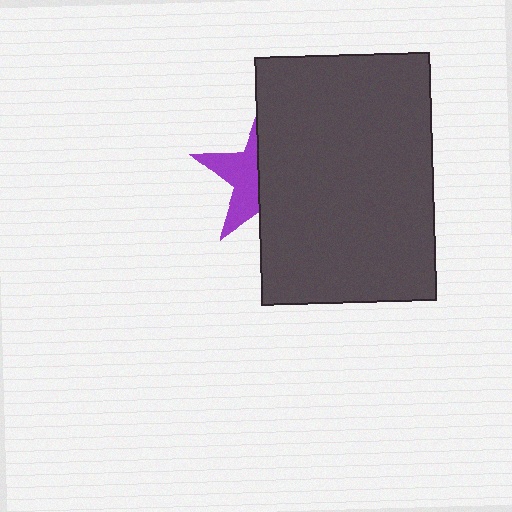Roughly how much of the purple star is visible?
A small part of it is visible (roughly 41%).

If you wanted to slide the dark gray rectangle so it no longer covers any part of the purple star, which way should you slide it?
Slide it right — that is the most direct way to separate the two shapes.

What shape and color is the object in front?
The object in front is a dark gray rectangle.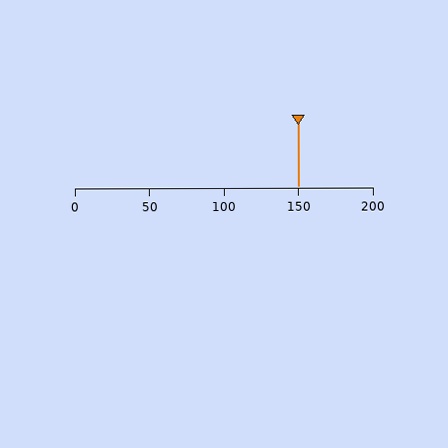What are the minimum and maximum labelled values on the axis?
The axis runs from 0 to 200.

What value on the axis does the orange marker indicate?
The marker indicates approximately 150.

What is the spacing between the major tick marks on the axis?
The major ticks are spaced 50 apart.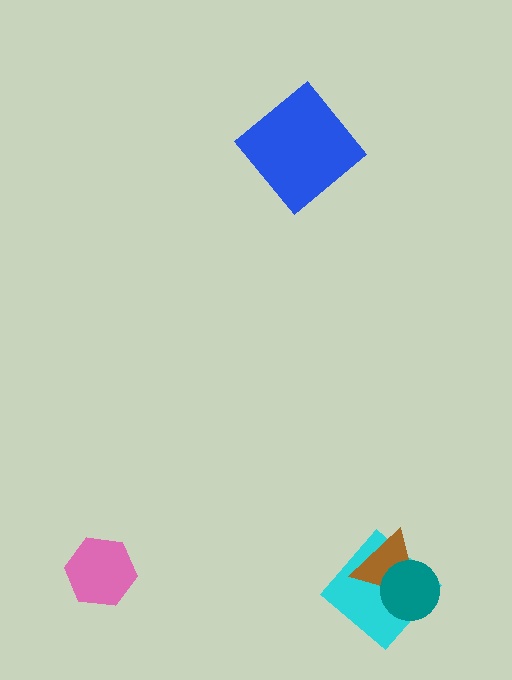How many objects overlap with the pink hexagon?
0 objects overlap with the pink hexagon.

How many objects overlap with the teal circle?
2 objects overlap with the teal circle.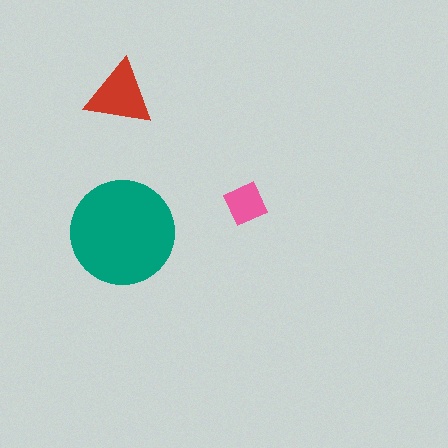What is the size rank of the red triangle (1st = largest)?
2nd.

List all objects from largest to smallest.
The teal circle, the red triangle, the pink diamond.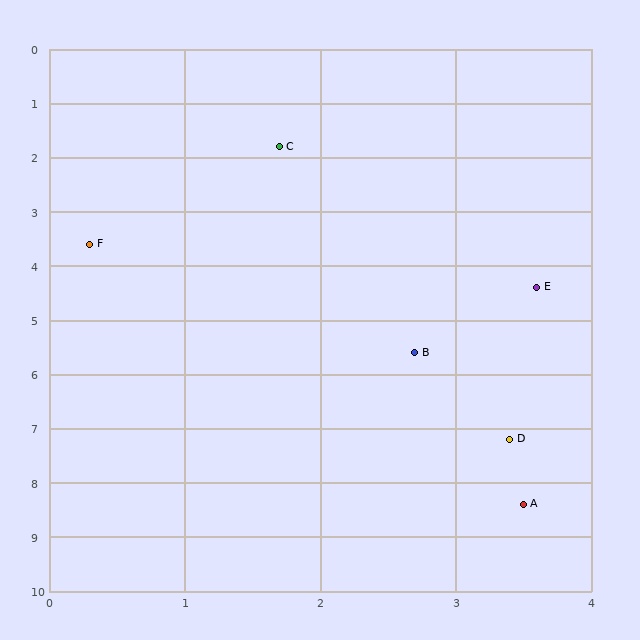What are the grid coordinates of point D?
Point D is at approximately (3.4, 7.2).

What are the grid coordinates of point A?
Point A is at approximately (3.5, 8.4).